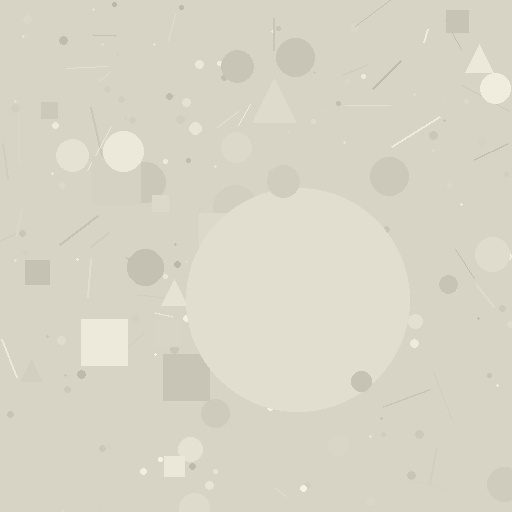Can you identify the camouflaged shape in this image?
The camouflaged shape is a circle.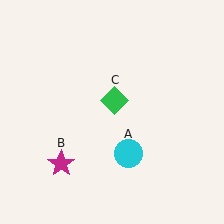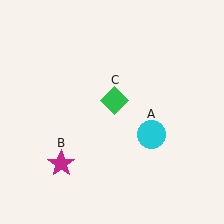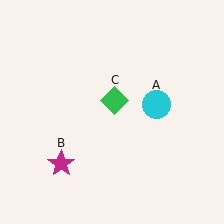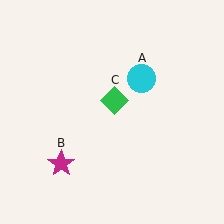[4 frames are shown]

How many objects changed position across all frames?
1 object changed position: cyan circle (object A).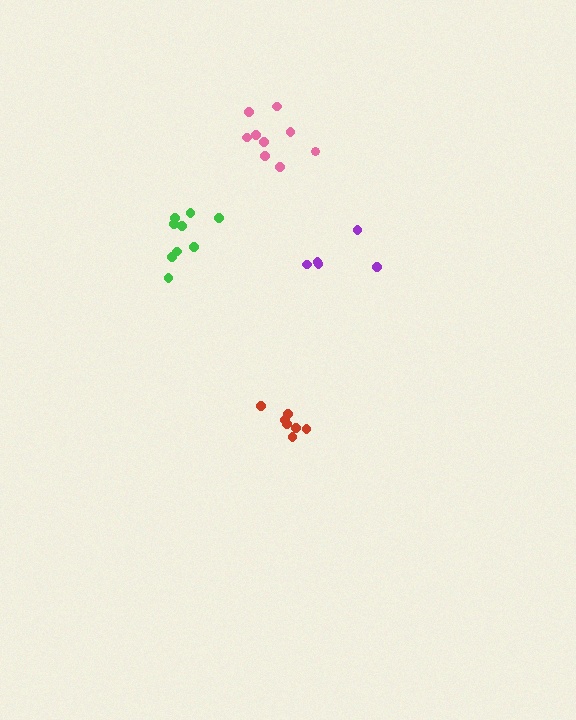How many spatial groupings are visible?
There are 4 spatial groupings.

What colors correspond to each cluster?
The clusters are colored: purple, pink, red, green.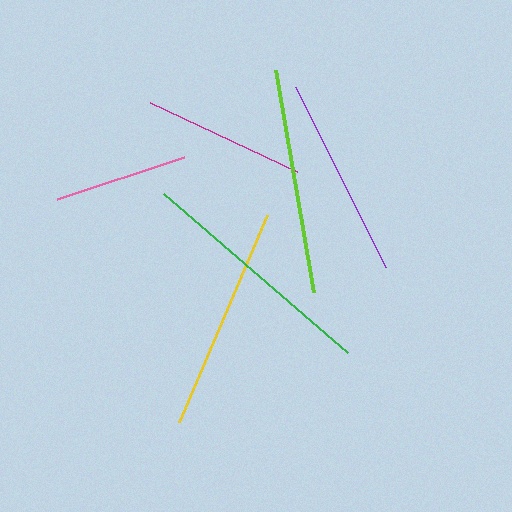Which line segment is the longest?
The green line is the longest at approximately 243 pixels.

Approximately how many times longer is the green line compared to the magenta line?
The green line is approximately 1.5 times the length of the magenta line.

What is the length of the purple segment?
The purple segment is approximately 202 pixels long.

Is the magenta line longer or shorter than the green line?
The green line is longer than the magenta line.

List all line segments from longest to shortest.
From longest to shortest: green, yellow, lime, purple, magenta, pink.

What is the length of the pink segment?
The pink segment is approximately 134 pixels long.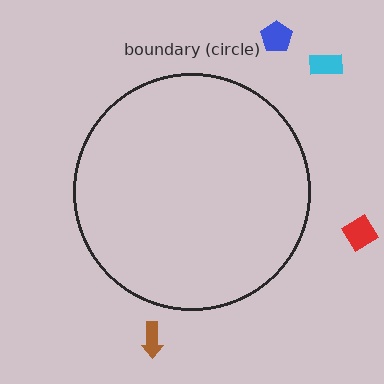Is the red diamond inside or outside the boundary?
Outside.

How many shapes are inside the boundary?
0 inside, 4 outside.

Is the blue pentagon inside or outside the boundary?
Outside.